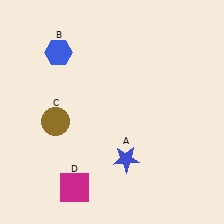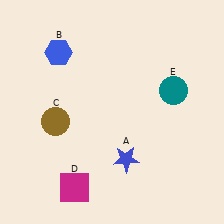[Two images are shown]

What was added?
A teal circle (E) was added in Image 2.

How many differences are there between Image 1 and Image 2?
There is 1 difference between the two images.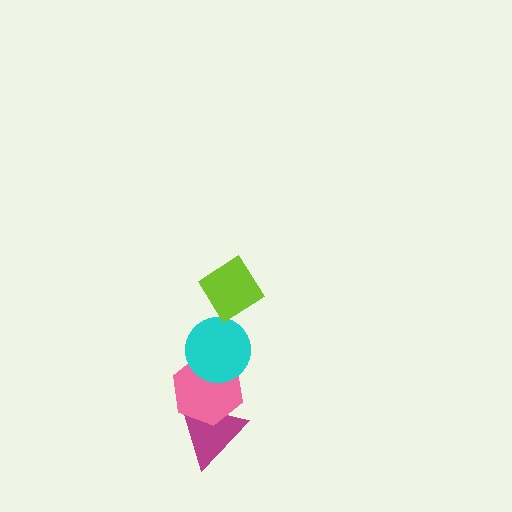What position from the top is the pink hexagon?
The pink hexagon is 3rd from the top.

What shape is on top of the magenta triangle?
The pink hexagon is on top of the magenta triangle.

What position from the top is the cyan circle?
The cyan circle is 2nd from the top.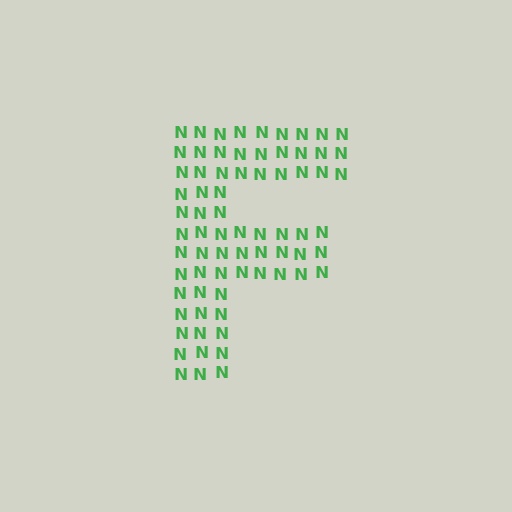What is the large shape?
The large shape is the letter F.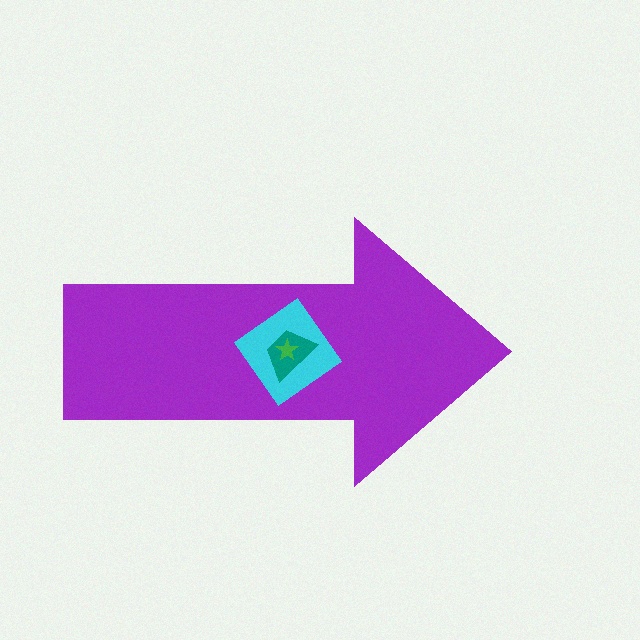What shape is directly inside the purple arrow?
The cyan diamond.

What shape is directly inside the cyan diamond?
The teal trapezoid.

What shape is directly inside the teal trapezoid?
The green star.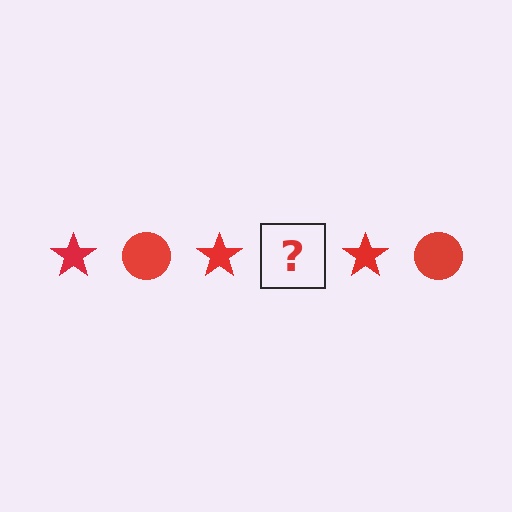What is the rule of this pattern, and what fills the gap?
The rule is that the pattern cycles through star, circle shapes in red. The gap should be filled with a red circle.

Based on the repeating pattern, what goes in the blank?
The blank should be a red circle.